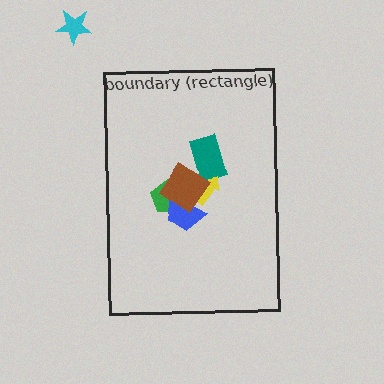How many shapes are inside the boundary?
5 inside, 1 outside.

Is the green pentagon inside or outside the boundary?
Inside.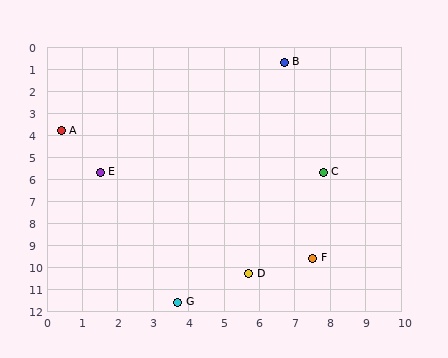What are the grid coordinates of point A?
Point A is at approximately (0.4, 3.8).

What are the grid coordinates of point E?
Point E is at approximately (1.5, 5.7).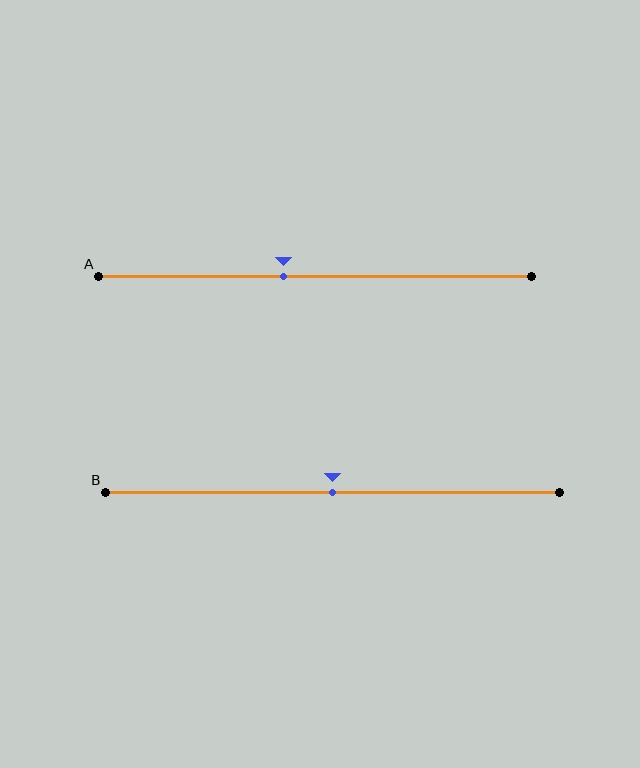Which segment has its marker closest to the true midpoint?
Segment B has its marker closest to the true midpoint.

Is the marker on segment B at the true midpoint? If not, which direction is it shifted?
Yes, the marker on segment B is at the true midpoint.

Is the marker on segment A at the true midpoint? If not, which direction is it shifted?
No, the marker on segment A is shifted to the left by about 7% of the segment length.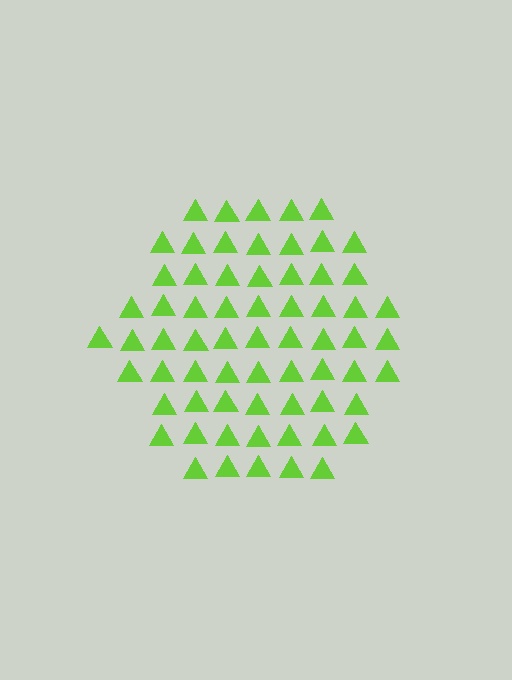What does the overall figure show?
The overall figure shows a hexagon.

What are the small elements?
The small elements are triangles.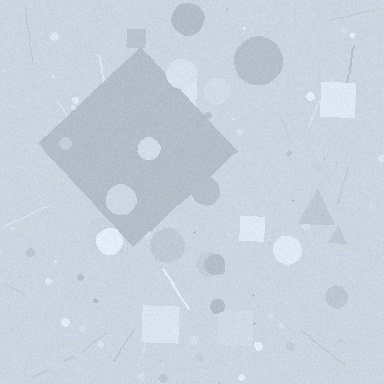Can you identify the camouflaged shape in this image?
The camouflaged shape is a diamond.